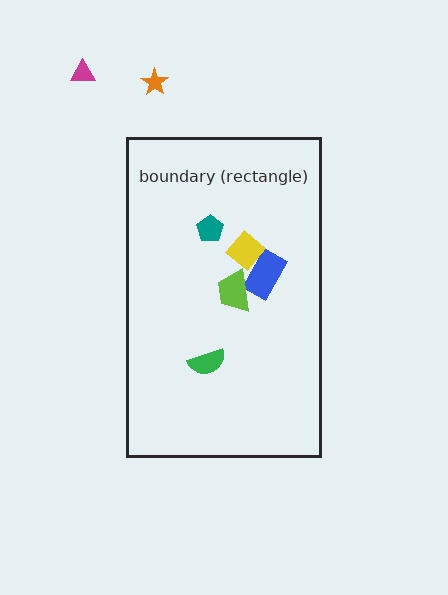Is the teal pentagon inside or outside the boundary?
Inside.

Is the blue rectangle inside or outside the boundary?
Inside.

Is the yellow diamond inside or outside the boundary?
Inside.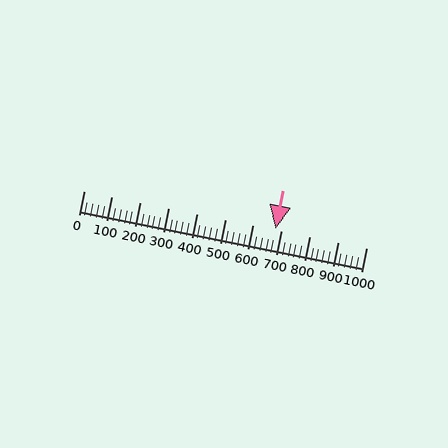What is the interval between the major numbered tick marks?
The major tick marks are spaced 100 units apart.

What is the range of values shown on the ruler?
The ruler shows values from 0 to 1000.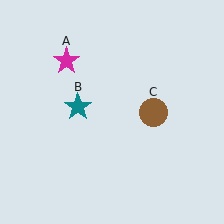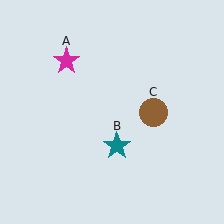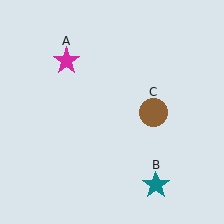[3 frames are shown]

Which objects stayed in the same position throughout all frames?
Magenta star (object A) and brown circle (object C) remained stationary.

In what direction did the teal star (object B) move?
The teal star (object B) moved down and to the right.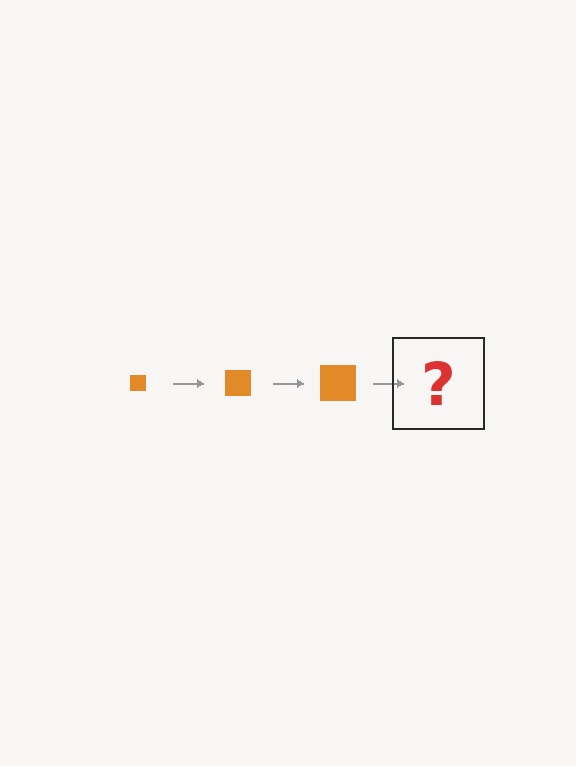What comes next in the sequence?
The next element should be an orange square, larger than the previous one.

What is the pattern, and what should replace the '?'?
The pattern is that the square gets progressively larger each step. The '?' should be an orange square, larger than the previous one.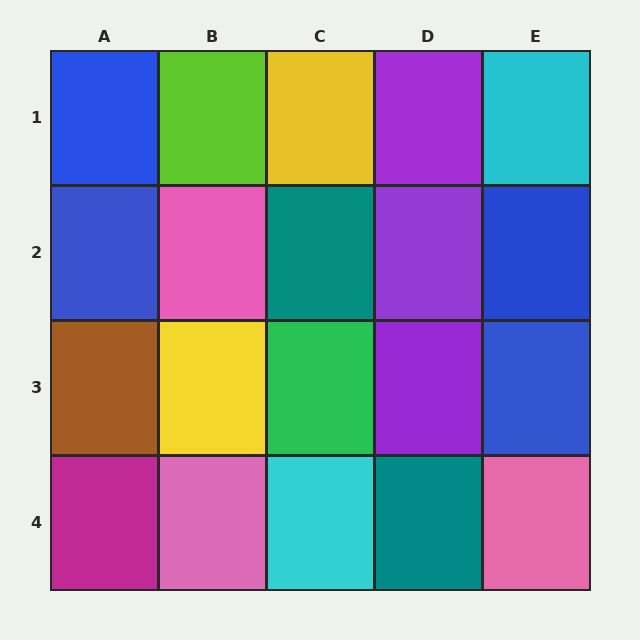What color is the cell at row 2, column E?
Blue.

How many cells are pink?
3 cells are pink.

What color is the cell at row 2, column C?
Teal.